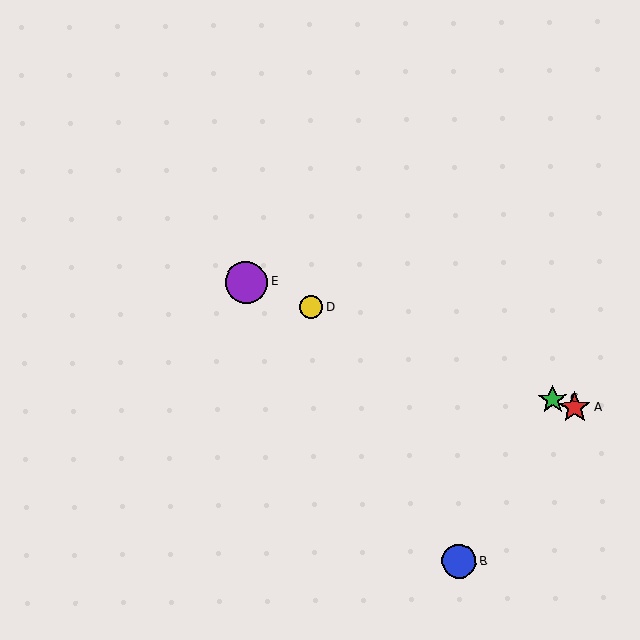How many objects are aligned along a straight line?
4 objects (A, C, D, E) are aligned along a straight line.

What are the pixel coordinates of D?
Object D is at (311, 307).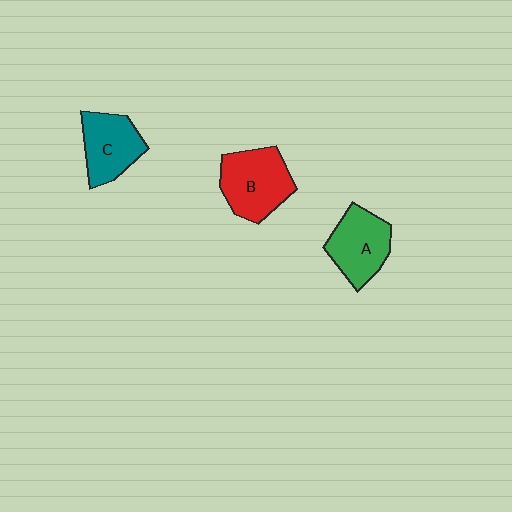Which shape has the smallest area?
Shape C (teal).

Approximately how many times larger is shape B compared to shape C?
Approximately 1.2 times.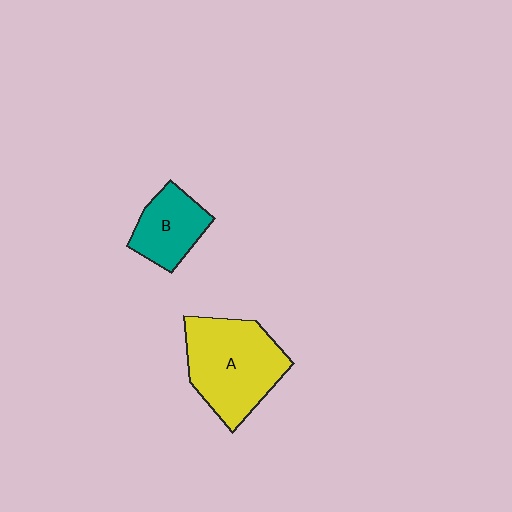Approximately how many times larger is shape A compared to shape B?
Approximately 1.8 times.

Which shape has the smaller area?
Shape B (teal).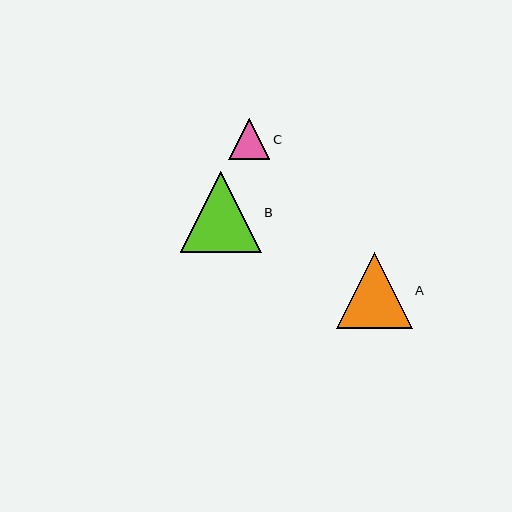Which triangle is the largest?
Triangle B is the largest with a size of approximately 81 pixels.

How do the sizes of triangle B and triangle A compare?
Triangle B and triangle A are approximately the same size.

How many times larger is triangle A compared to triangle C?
Triangle A is approximately 1.8 times the size of triangle C.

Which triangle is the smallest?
Triangle C is the smallest with a size of approximately 41 pixels.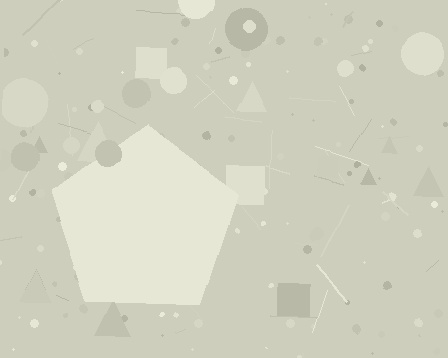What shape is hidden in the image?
A pentagon is hidden in the image.